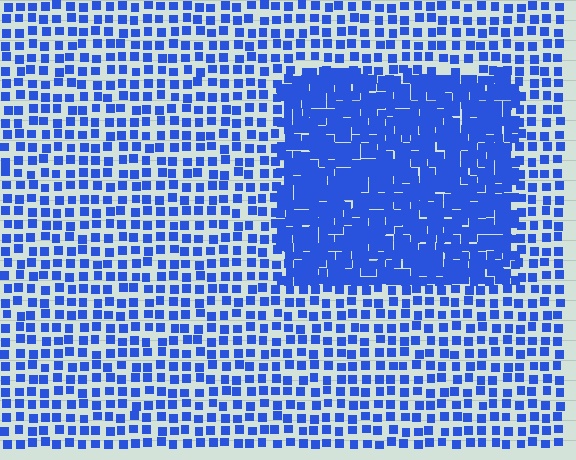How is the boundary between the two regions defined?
The boundary is defined by a change in element density (approximately 2.4x ratio). All elements are the same color, size, and shape.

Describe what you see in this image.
The image contains small blue elements arranged at two different densities. A rectangle-shaped region is visible where the elements are more densely packed than the surrounding area.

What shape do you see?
I see a rectangle.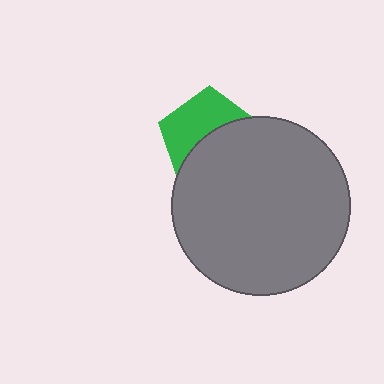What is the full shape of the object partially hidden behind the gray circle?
The partially hidden object is a green pentagon.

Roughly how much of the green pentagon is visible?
About half of it is visible (roughly 48%).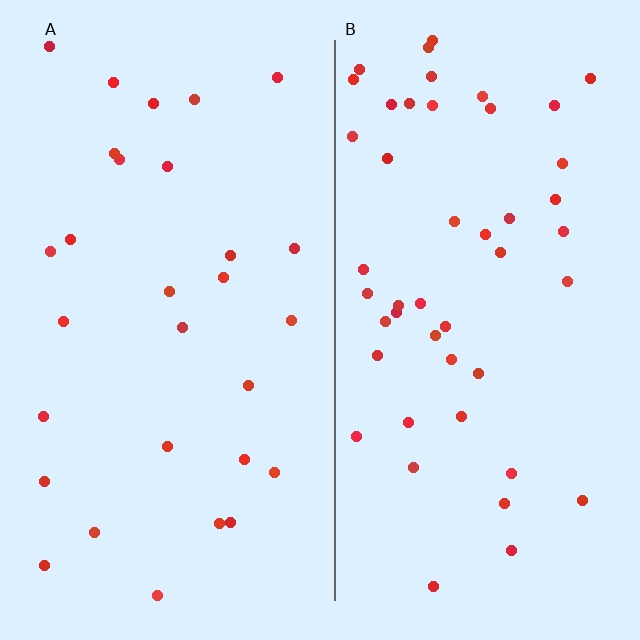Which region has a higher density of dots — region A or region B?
B (the right).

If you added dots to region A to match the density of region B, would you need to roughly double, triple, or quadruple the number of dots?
Approximately double.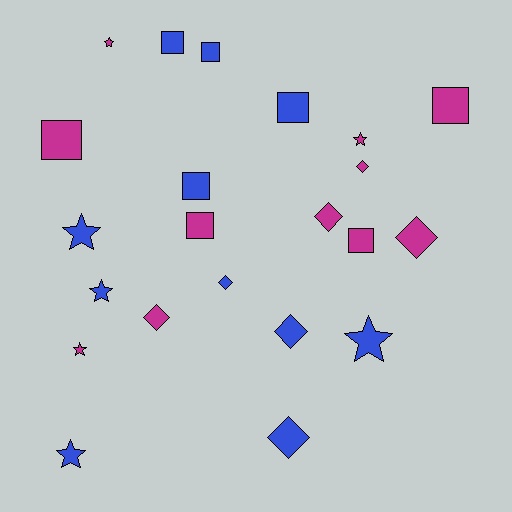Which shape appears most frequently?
Square, with 8 objects.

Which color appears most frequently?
Magenta, with 11 objects.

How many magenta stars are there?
There are 3 magenta stars.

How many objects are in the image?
There are 22 objects.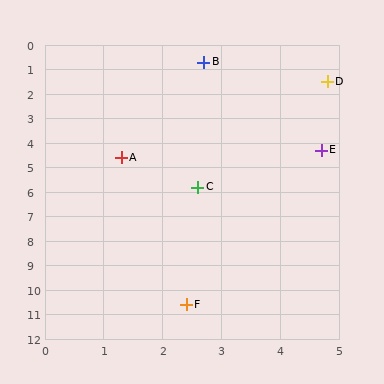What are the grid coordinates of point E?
Point E is at approximately (4.7, 4.3).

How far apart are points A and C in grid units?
Points A and C are about 1.8 grid units apart.